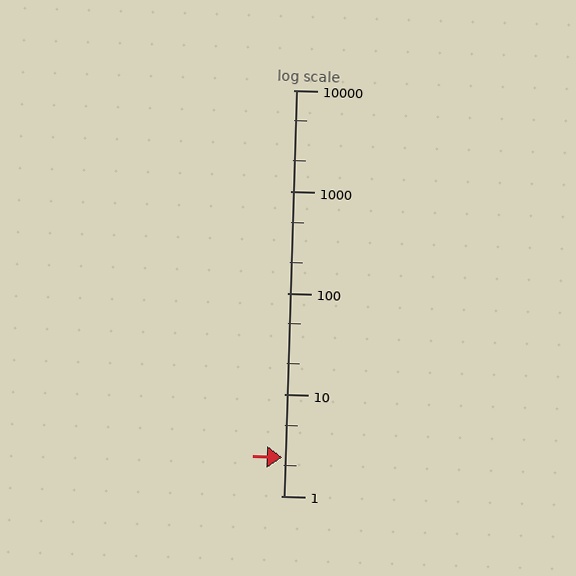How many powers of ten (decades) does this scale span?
The scale spans 4 decades, from 1 to 10000.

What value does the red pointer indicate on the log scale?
The pointer indicates approximately 2.4.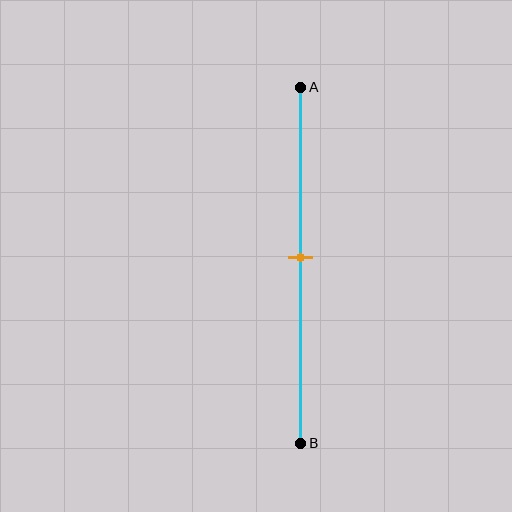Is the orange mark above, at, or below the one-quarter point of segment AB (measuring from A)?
The orange mark is below the one-quarter point of segment AB.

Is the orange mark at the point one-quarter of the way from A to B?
No, the mark is at about 50% from A, not at the 25% one-quarter point.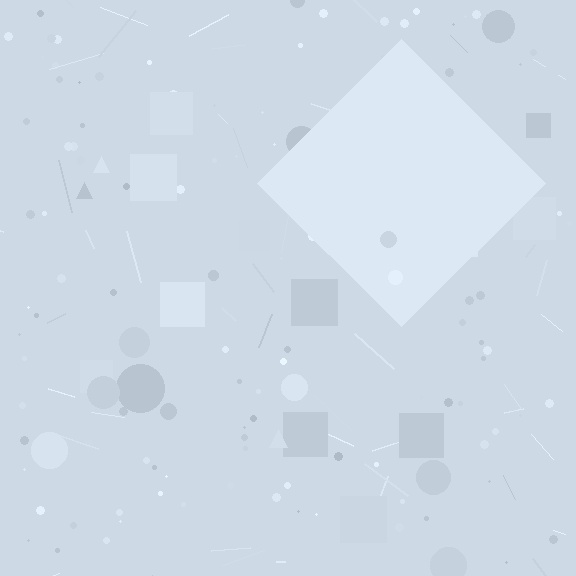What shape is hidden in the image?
A diamond is hidden in the image.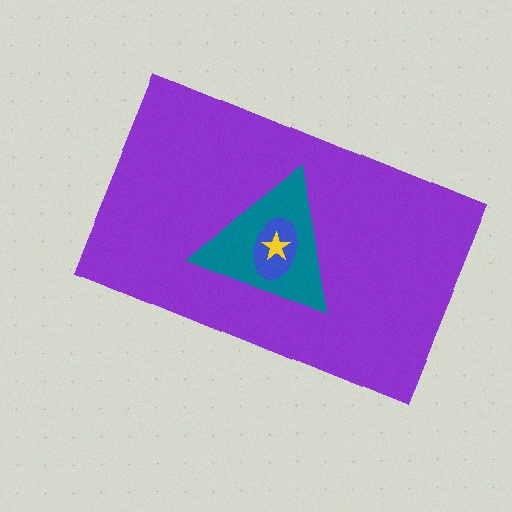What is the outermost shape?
The purple rectangle.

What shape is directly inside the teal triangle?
The blue ellipse.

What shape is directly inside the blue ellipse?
The yellow star.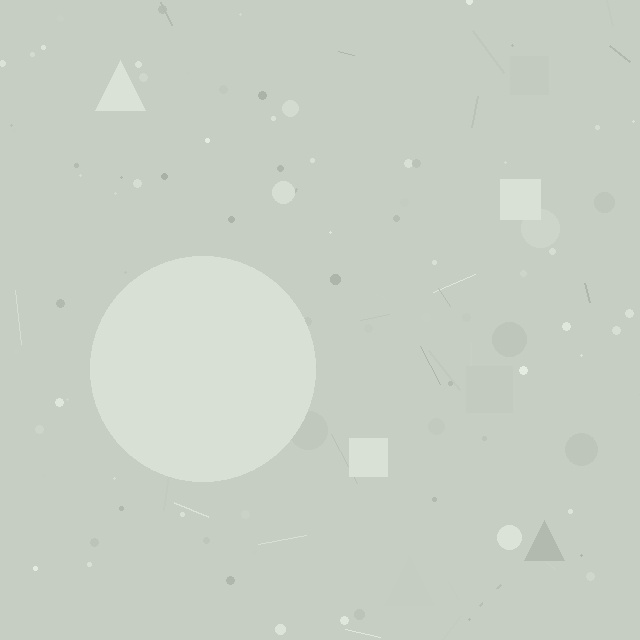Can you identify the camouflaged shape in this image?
The camouflaged shape is a circle.